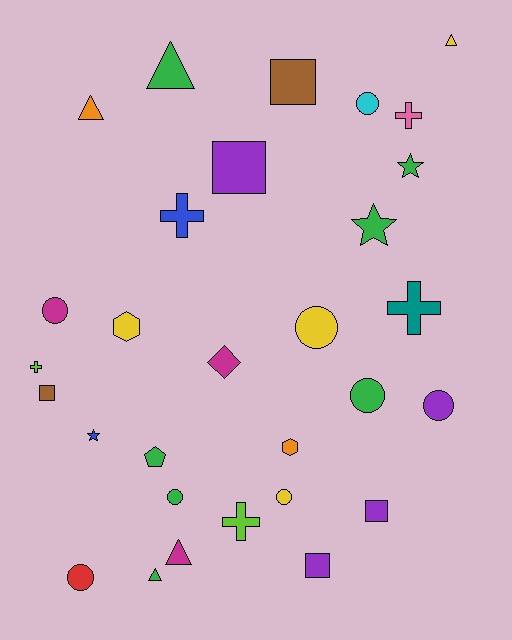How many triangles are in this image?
There are 5 triangles.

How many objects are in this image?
There are 30 objects.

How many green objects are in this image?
There are 7 green objects.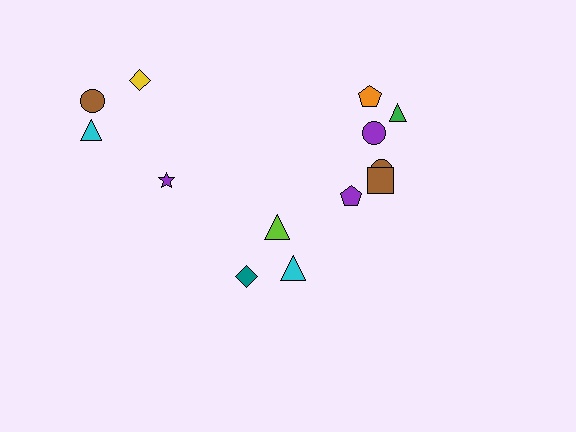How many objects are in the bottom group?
There are 3 objects.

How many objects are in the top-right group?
There are 6 objects.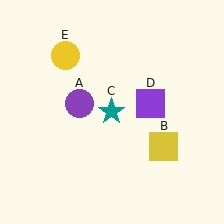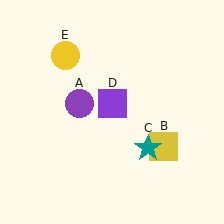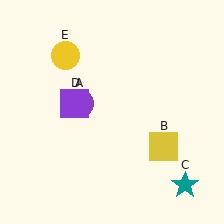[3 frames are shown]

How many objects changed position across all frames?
2 objects changed position: teal star (object C), purple square (object D).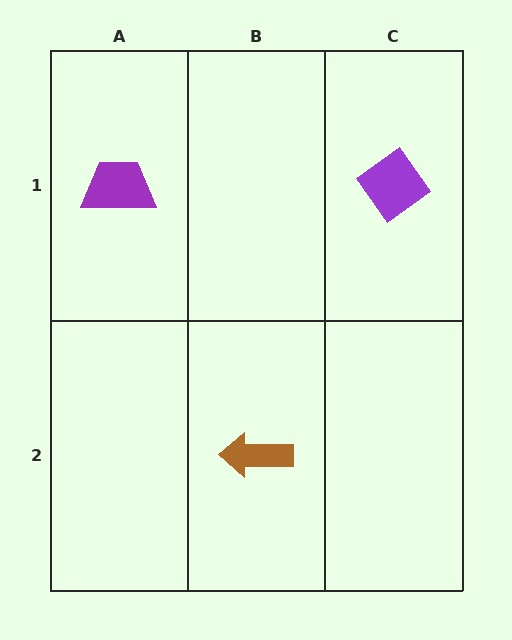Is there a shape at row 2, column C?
No, that cell is empty.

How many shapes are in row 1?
2 shapes.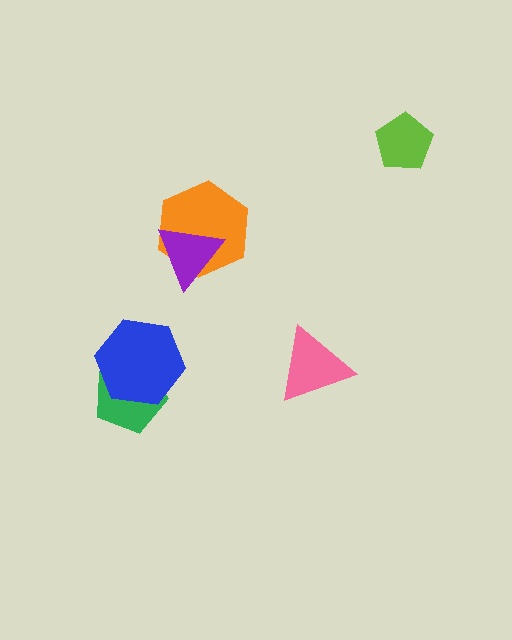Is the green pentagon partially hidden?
Yes, it is partially covered by another shape.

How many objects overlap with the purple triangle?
1 object overlaps with the purple triangle.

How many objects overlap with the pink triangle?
0 objects overlap with the pink triangle.